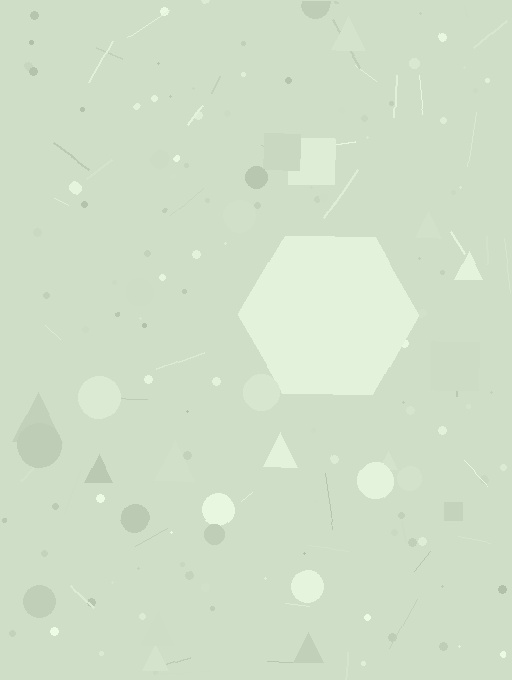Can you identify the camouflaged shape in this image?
The camouflaged shape is a hexagon.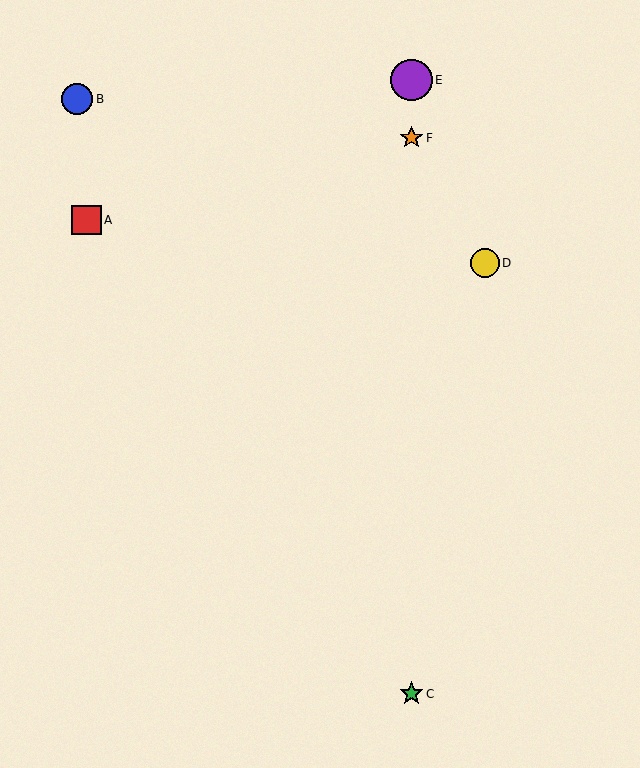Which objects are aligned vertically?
Objects C, E, F are aligned vertically.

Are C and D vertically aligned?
No, C is at x≈412 and D is at x≈485.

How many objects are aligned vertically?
3 objects (C, E, F) are aligned vertically.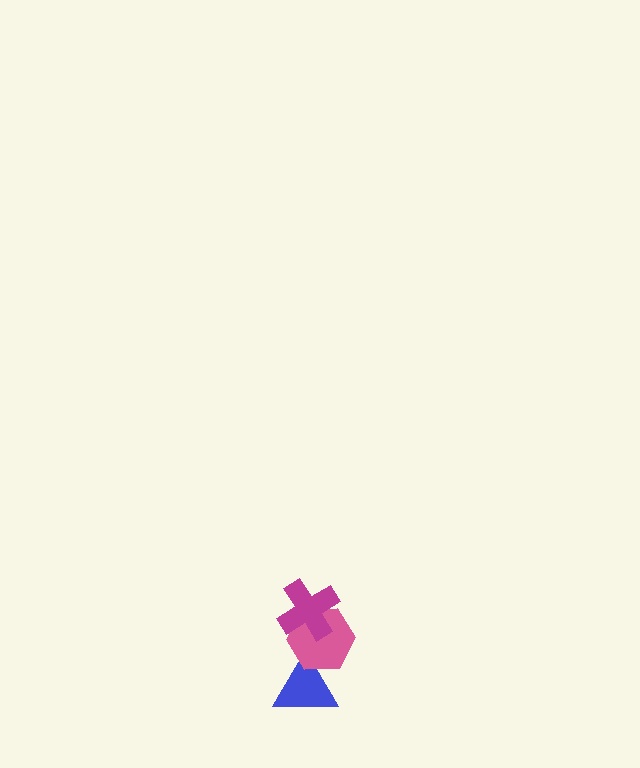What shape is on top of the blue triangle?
The pink hexagon is on top of the blue triangle.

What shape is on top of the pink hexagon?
The magenta cross is on top of the pink hexagon.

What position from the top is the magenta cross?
The magenta cross is 1st from the top.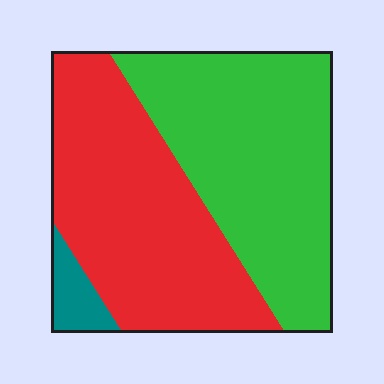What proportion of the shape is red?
Red covers around 45% of the shape.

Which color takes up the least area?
Teal, at roughly 5%.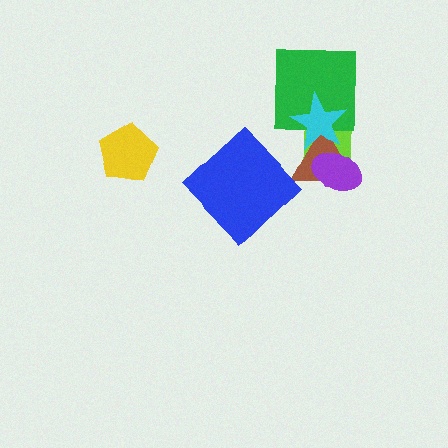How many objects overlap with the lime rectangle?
4 objects overlap with the lime rectangle.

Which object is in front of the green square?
The cyan star is in front of the green square.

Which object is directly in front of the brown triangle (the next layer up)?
The purple ellipse is directly in front of the brown triangle.